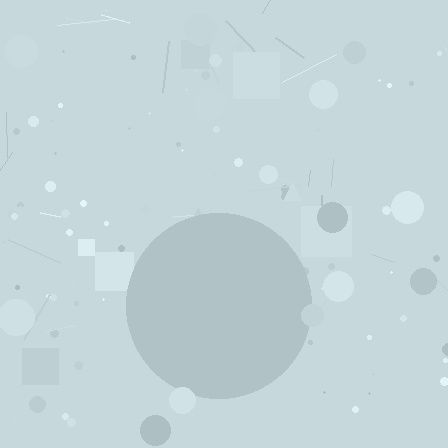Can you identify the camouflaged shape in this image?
The camouflaged shape is a circle.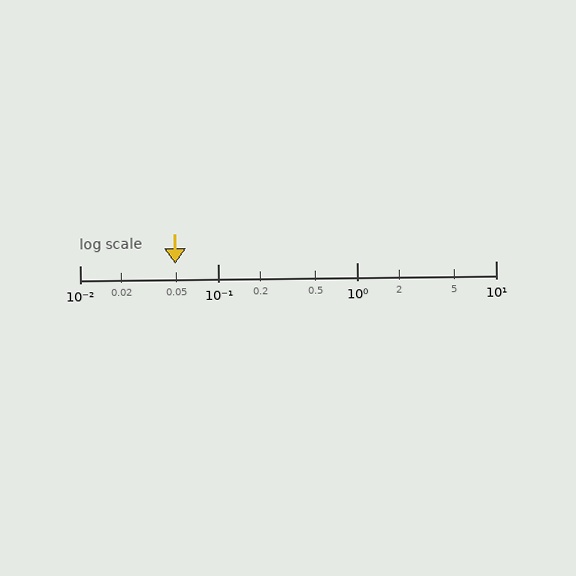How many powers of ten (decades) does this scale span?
The scale spans 3 decades, from 0.01 to 10.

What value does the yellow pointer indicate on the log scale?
The pointer indicates approximately 0.049.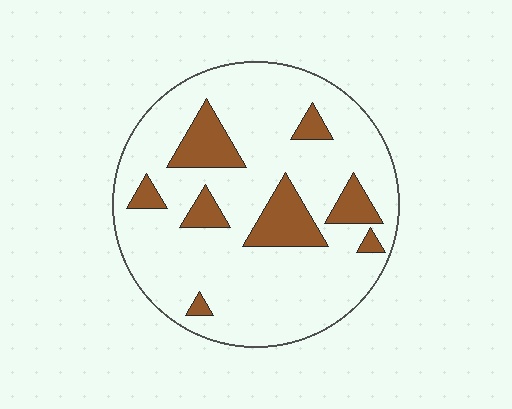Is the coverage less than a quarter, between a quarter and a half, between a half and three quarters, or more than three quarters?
Less than a quarter.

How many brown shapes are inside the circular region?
8.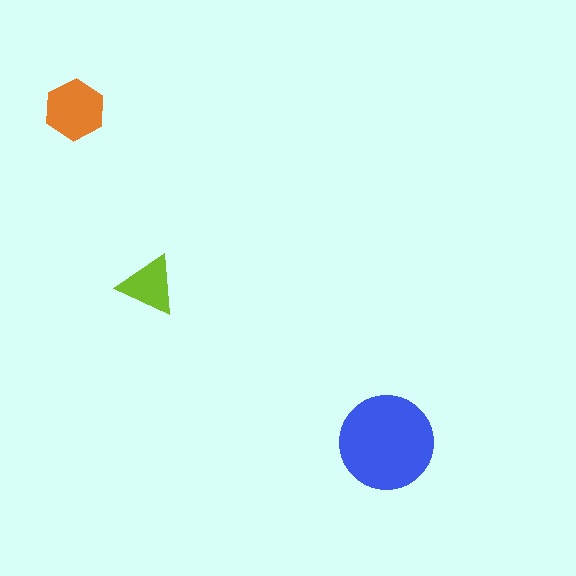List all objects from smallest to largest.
The lime triangle, the orange hexagon, the blue circle.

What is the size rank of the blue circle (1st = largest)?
1st.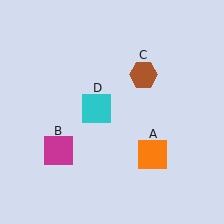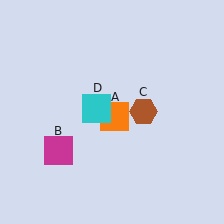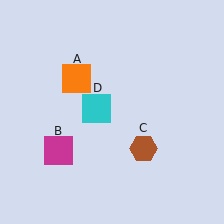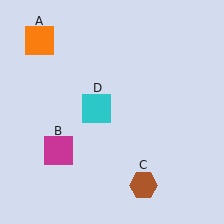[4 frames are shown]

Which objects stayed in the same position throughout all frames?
Magenta square (object B) and cyan square (object D) remained stationary.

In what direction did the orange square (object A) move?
The orange square (object A) moved up and to the left.